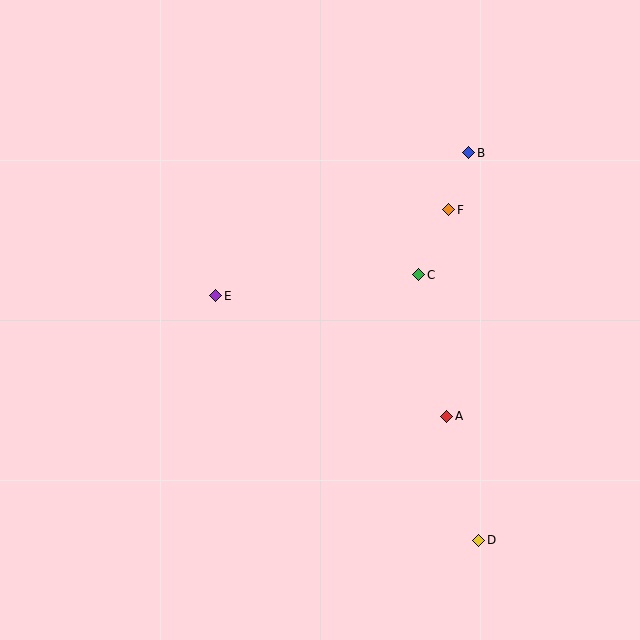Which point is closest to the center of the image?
Point E at (216, 296) is closest to the center.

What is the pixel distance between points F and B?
The distance between F and B is 60 pixels.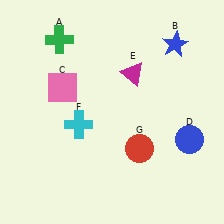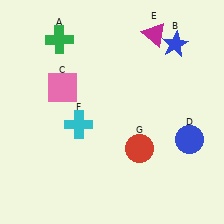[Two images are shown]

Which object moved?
The magenta triangle (E) moved up.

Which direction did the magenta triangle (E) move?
The magenta triangle (E) moved up.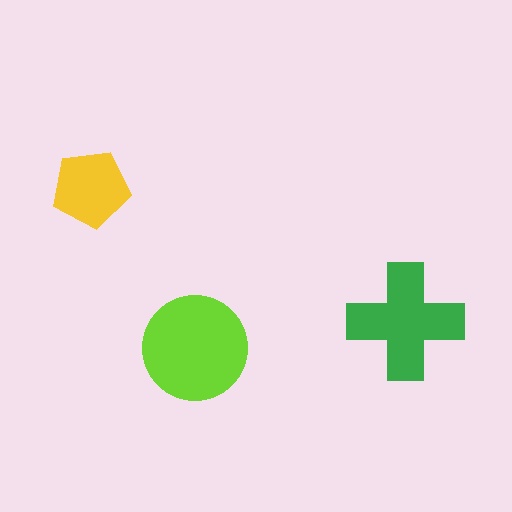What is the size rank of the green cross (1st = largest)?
2nd.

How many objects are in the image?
There are 3 objects in the image.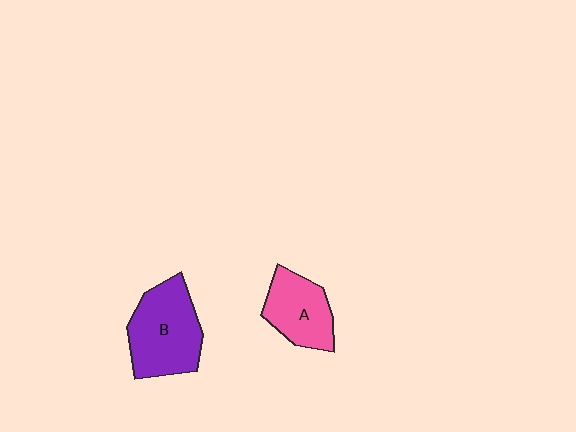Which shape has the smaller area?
Shape A (pink).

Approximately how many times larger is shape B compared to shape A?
Approximately 1.4 times.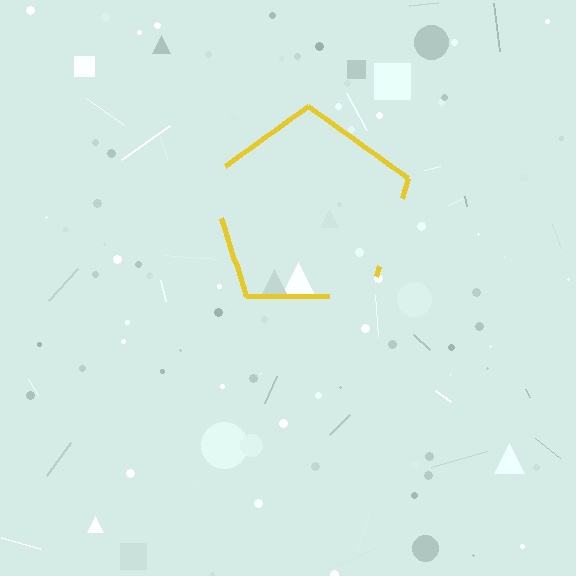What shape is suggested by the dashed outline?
The dashed outline suggests a pentagon.